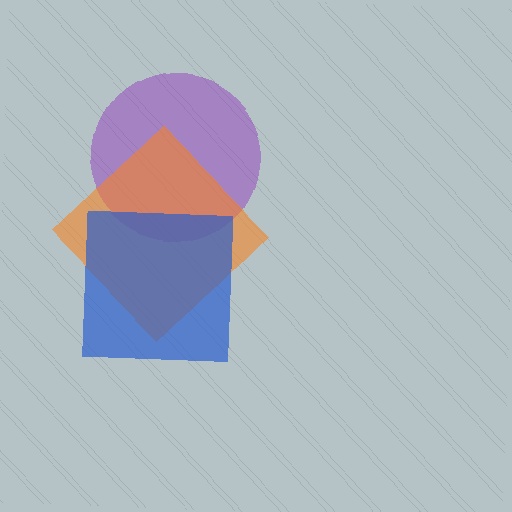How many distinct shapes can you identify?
There are 3 distinct shapes: a purple circle, an orange diamond, a blue square.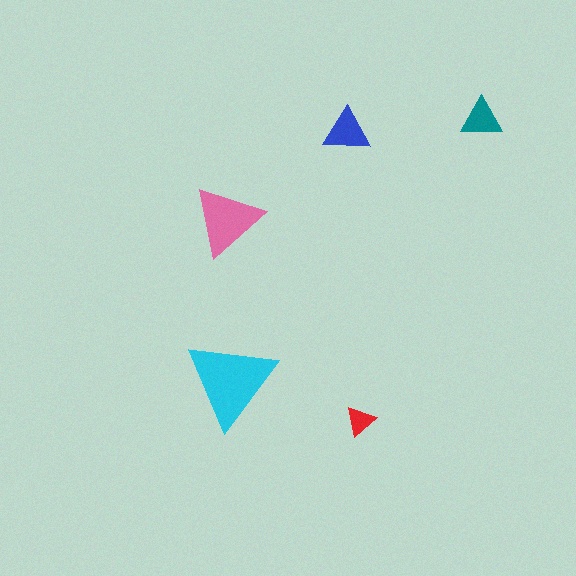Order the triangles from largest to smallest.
the cyan one, the pink one, the blue one, the teal one, the red one.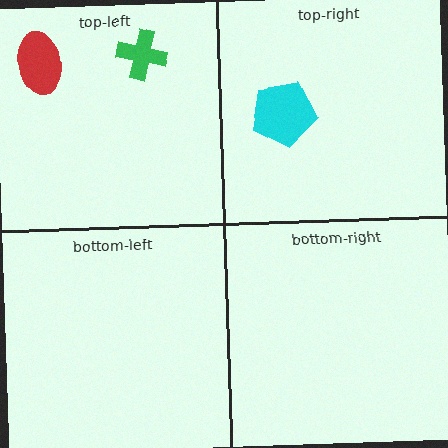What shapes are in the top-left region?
The red ellipse, the green cross.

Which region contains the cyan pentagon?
The top-right region.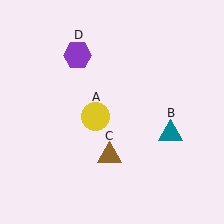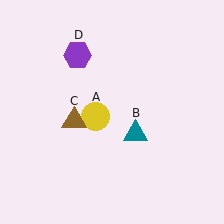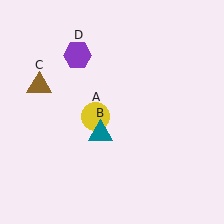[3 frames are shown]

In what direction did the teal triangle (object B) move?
The teal triangle (object B) moved left.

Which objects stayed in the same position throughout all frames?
Yellow circle (object A) and purple hexagon (object D) remained stationary.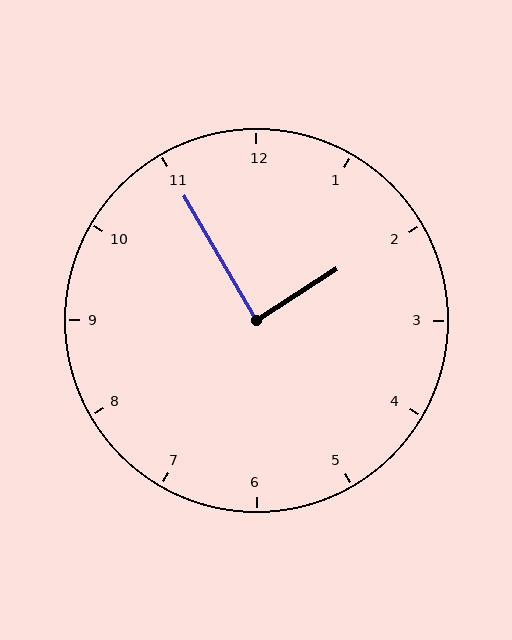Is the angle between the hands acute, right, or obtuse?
It is right.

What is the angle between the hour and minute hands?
Approximately 88 degrees.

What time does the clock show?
1:55.